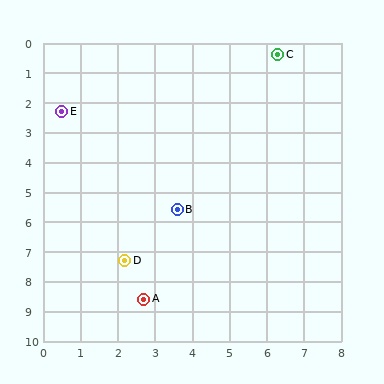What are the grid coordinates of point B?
Point B is at approximately (3.6, 5.6).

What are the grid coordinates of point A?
Point A is at approximately (2.7, 8.6).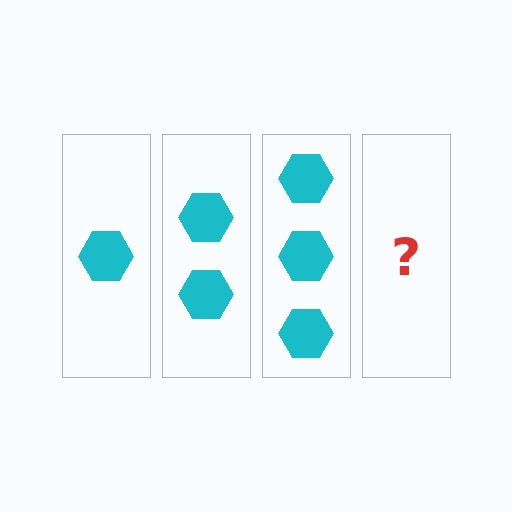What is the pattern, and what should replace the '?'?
The pattern is that each step adds one more hexagon. The '?' should be 4 hexagons.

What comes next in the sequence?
The next element should be 4 hexagons.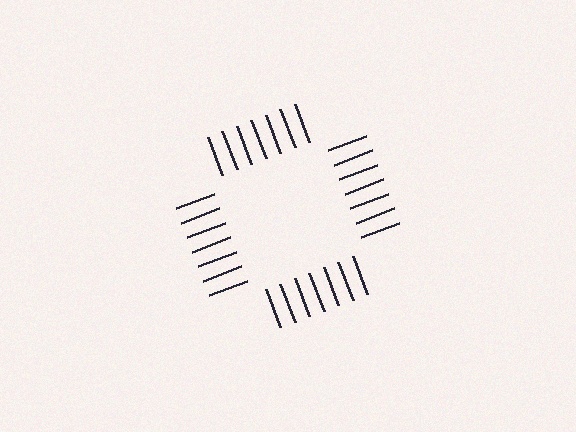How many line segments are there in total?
28 — 7 along each of the 4 edges.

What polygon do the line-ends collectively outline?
An illusory square — the line segments terminate on its edges but no continuous stroke is drawn.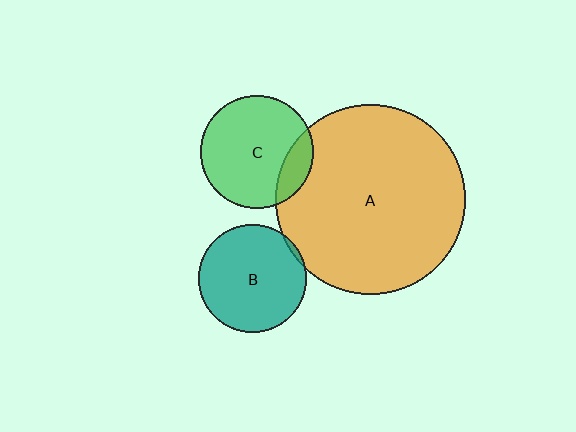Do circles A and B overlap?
Yes.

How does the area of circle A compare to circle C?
Approximately 2.8 times.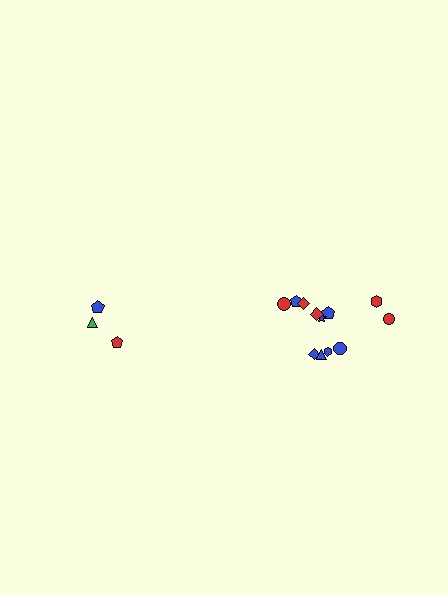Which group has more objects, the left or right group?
The right group.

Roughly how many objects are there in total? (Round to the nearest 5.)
Roughly 15 objects in total.